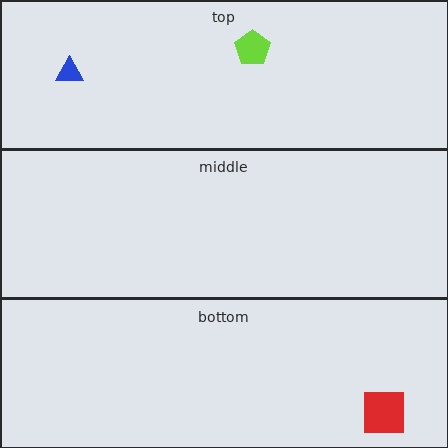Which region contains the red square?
The bottom region.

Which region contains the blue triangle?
The top region.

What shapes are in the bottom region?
The red square.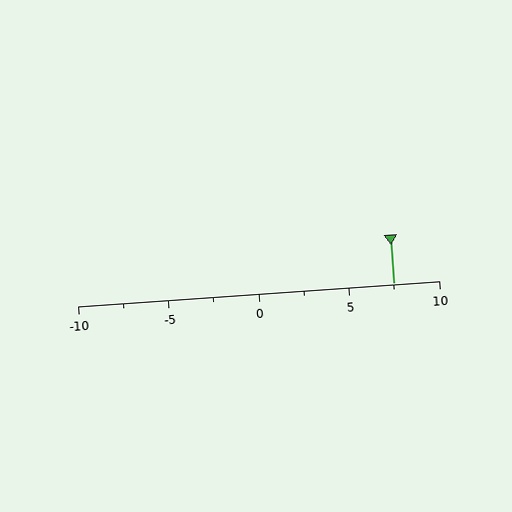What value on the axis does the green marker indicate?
The marker indicates approximately 7.5.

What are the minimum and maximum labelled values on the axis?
The axis runs from -10 to 10.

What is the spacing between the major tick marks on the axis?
The major ticks are spaced 5 apart.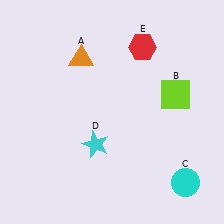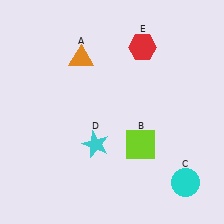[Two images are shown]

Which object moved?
The lime square (B) moved down.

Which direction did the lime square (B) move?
The lime square (B) moved down.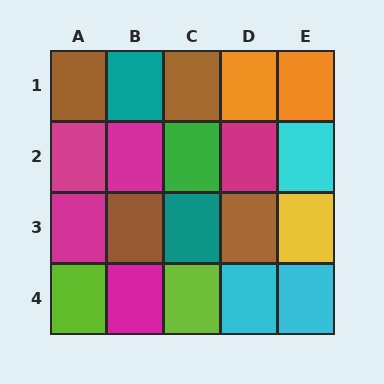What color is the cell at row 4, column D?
Cyan.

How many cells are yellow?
1 cell is yellow.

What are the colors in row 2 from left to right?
Magenta, magenta, green, magenta, cyan.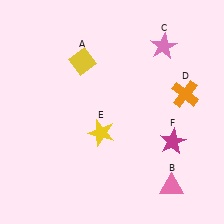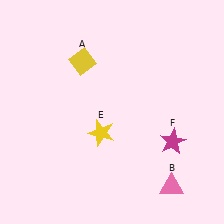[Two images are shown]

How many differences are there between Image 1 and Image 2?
There are 2 differences between the two images.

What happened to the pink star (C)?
The pink star (C) was removed in Image 2. It was in the top-right area of Image 1.